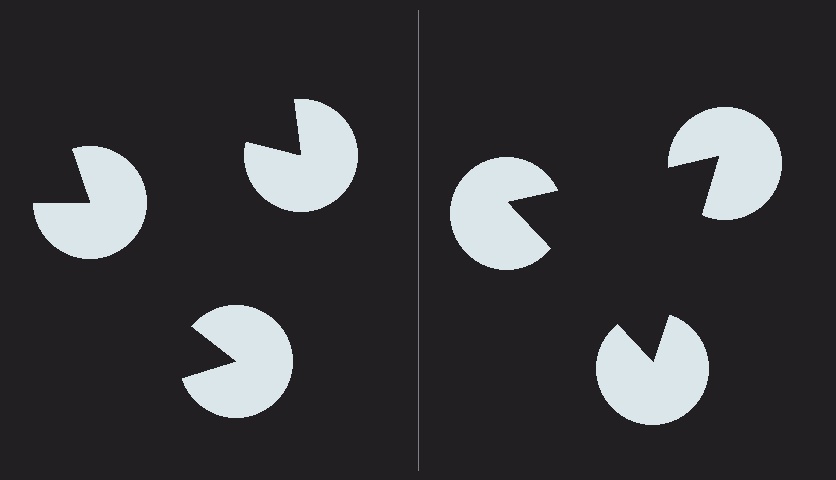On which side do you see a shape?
An illusory triangle appears on the right side. On the left side the wedge cuts are rotated, so no coherent shape forms.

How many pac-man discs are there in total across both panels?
6 — 3 on each side.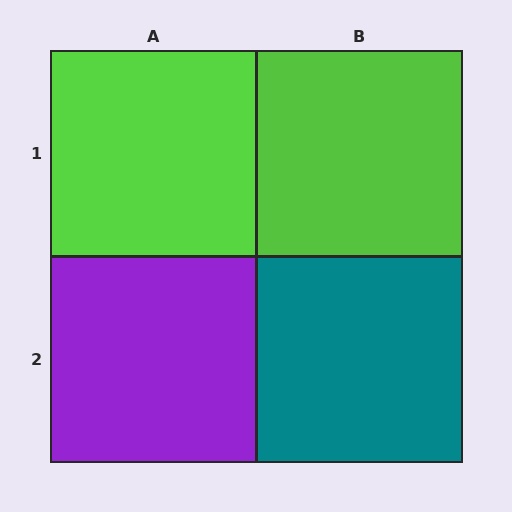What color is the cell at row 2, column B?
Teal.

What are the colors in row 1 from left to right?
Lime, lime.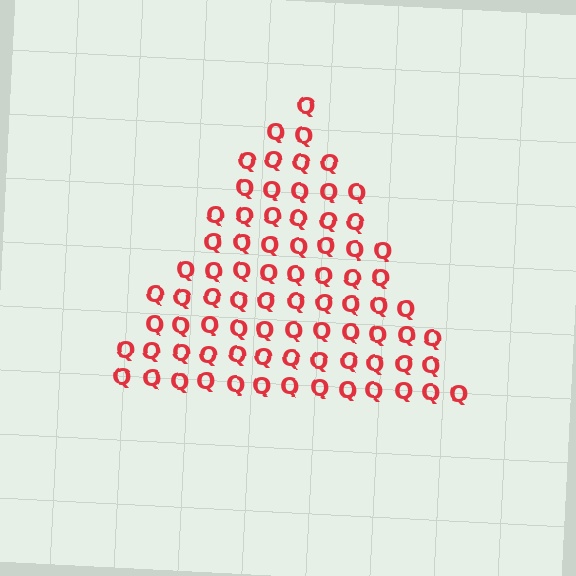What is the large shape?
The large shape is a triangle.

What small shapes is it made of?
It is made of small letter Q's.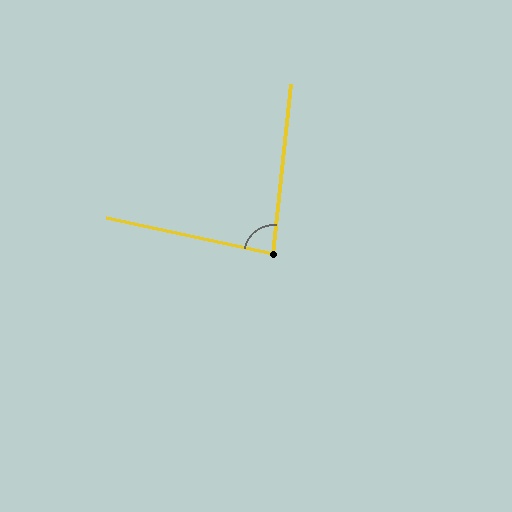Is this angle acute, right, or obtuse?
It is acute.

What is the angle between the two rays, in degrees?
Approximately 84 degrees.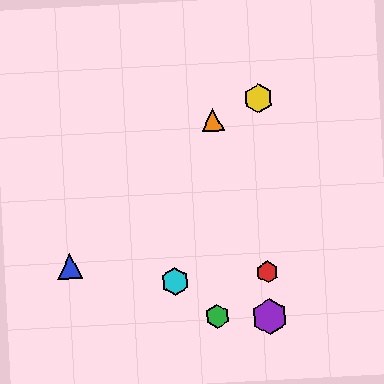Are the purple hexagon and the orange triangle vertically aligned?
No, the purple hexagon is at x≈270 and the orange triangle is at x≈213.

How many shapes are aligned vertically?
3 shapes (the red hexagon, the yellow hexagon, the purple hexagon) are aligned vertically.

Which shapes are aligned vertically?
The red hexagon, the yellow hexagon, the purple hexagon are aligned vertically.